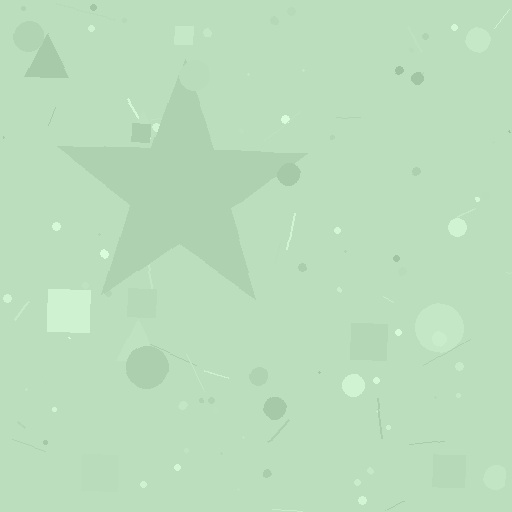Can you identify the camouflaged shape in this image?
The camouflaged shape is a star.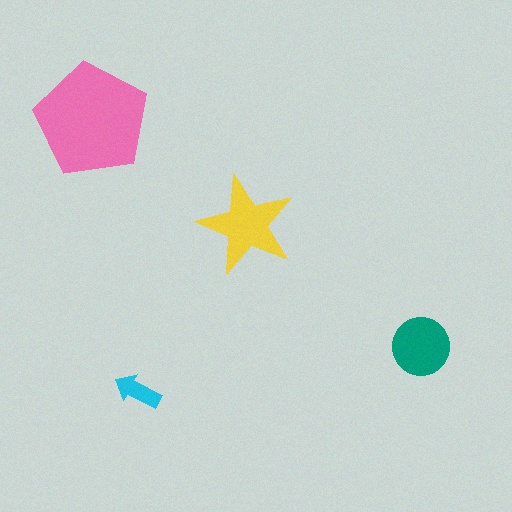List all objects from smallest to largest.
The cyan arrow, the teal circle, the yellow star, the pink pentagon.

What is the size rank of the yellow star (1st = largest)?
2nd.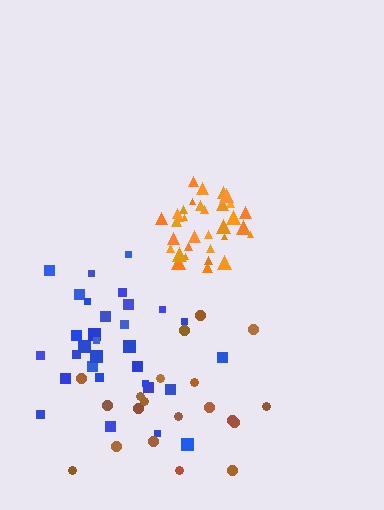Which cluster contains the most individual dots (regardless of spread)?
Orange (33).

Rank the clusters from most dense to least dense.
orange, blue, brown.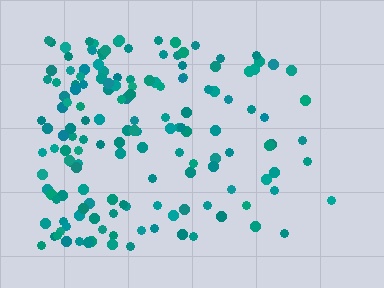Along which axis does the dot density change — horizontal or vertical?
Horizontal.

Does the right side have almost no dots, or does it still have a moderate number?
Still a moderate number, just noticeably fewer than the left.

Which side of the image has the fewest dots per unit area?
The right.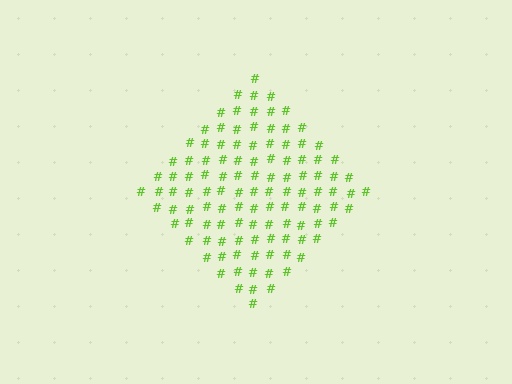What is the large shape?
The large shape is a diamond.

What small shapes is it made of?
It is made of small hash symbols.